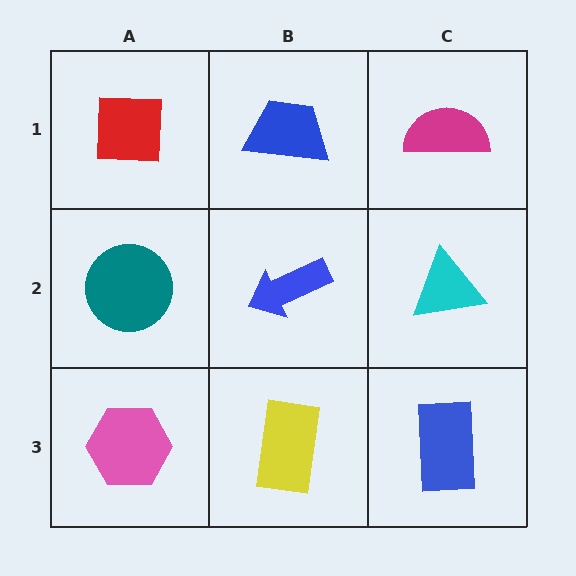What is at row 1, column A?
A red square.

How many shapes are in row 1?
3 shapes.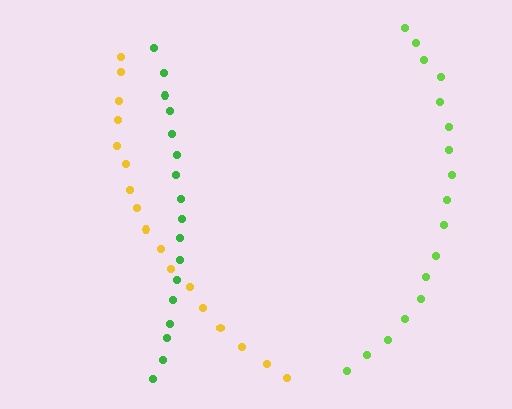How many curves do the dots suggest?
There are 3 distinct paths.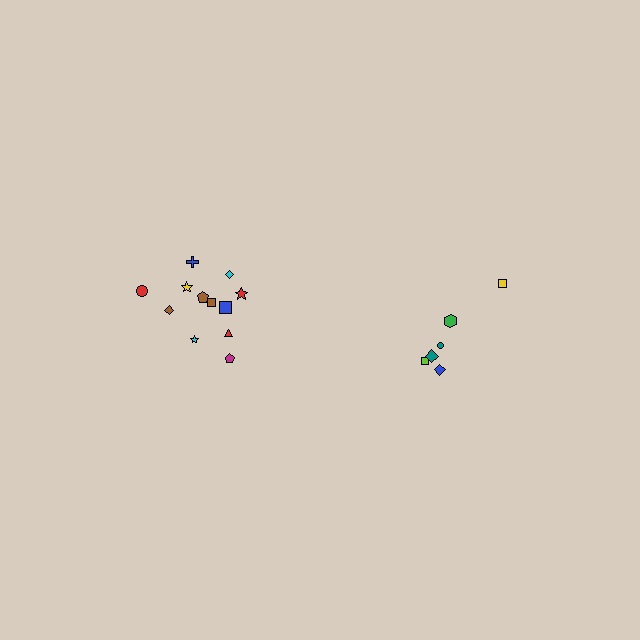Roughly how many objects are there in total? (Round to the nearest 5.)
Roughly 20 objects in total.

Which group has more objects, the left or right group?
The left group.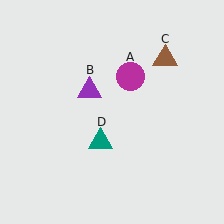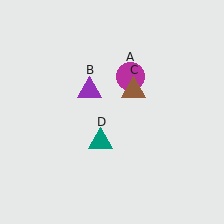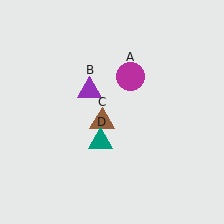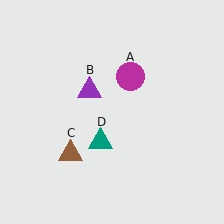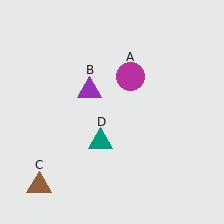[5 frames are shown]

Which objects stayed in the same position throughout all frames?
Magenta circle (object A) and purple triangle (object B) and teal triangle (object D) remained stationary.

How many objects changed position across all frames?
1 object changed position: brown triangle (object C).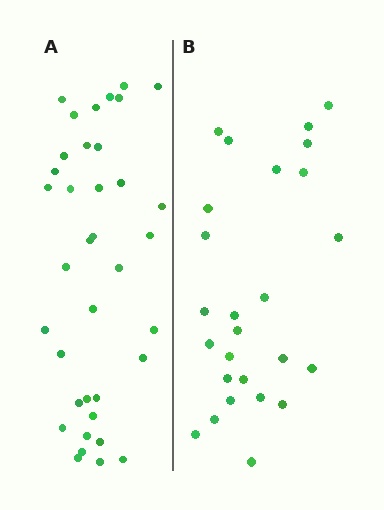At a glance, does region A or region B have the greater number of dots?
Region A (the left region) has more dots.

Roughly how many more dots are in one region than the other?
Region A has roughly 12 or so more dots than region B.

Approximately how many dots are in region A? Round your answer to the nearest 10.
About 40 dots. (The exact count is 37, which rounds to 40.)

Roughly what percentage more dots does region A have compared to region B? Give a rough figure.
About 40% more.